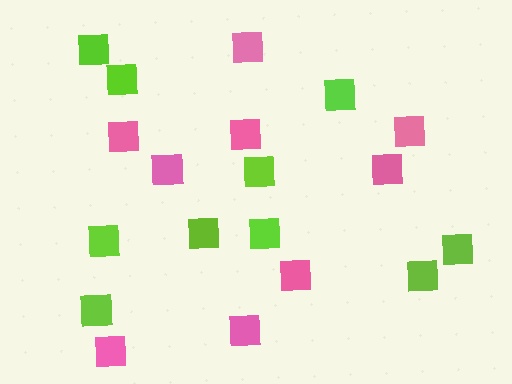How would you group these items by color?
There are 2 groups: one group of lime squares (10) and one group of pink squares (9).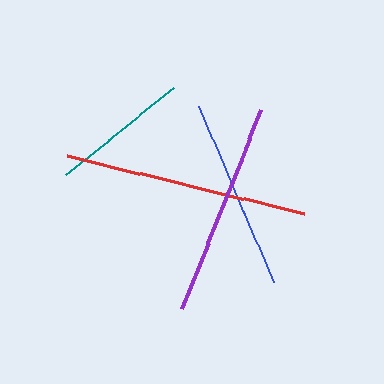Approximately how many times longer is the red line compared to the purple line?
The red line is approximately 1.1 times the length of the purple line.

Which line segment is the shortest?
The teal line is the shortest at approximately 139 pixels.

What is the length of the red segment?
The red segment is approximately 244 pixels long.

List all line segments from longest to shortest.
From longest to shortest: red, purple, blue, teal.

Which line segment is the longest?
The red line is the longest at approximately 244 pixels.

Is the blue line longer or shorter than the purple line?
The purple line is longer than the blue line.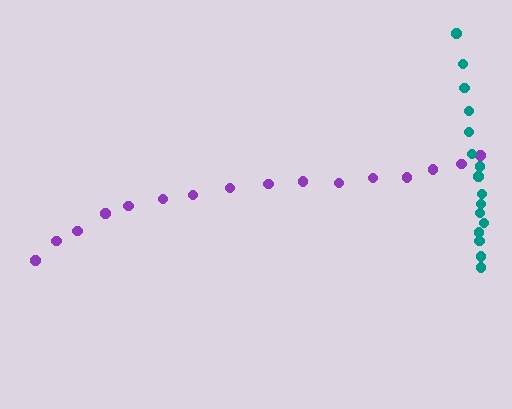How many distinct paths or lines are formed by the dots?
There are 2 distinct paths.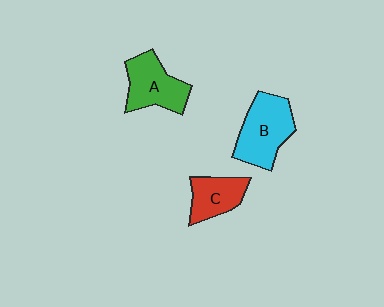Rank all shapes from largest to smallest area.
From largest to smallest: B (cyan), A (green), C (red).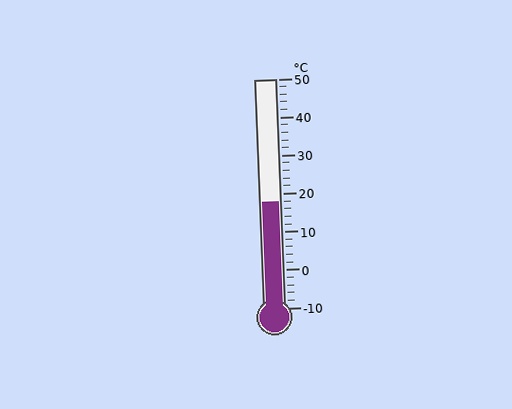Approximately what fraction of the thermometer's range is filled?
The thermometer is filled to approximately 45% of its range.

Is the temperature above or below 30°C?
The temperature is below 30°C.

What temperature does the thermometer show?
The thermometer shows approximately 18°C.